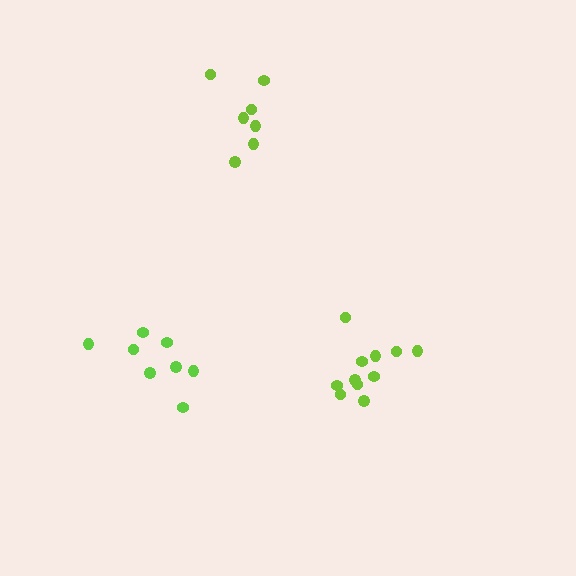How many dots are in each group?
Group 1: 11 dots, Group 2: 8 dots, Group 3: 7 dots (26 total).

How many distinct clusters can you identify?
There are 3 distinct clusters.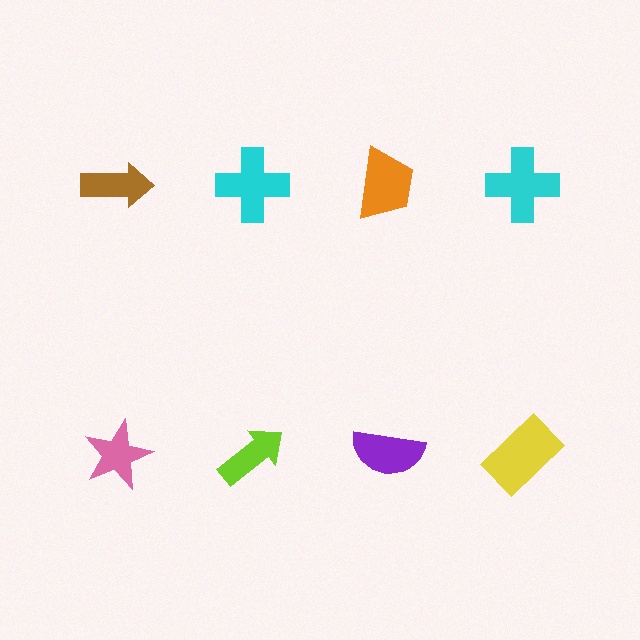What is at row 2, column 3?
A purple semicircle.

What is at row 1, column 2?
A cyan cross.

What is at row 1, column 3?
An orange trapezoid.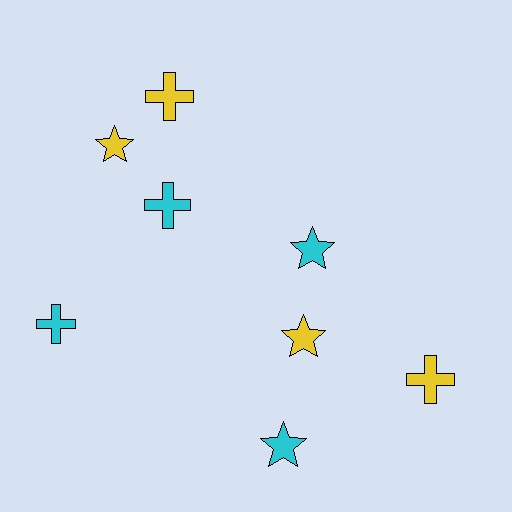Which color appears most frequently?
Yellow, with 4 objects.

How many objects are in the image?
There are 8 objects.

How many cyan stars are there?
There are 2 cyan stars.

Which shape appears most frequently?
Cross, with 4 objects.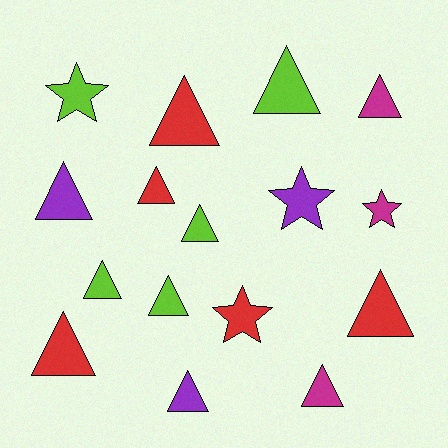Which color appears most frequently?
Lime, with 5 objects.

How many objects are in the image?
There are 16 objects.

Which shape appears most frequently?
Triangle, with 12 objects.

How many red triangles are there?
There are 4 red triangles.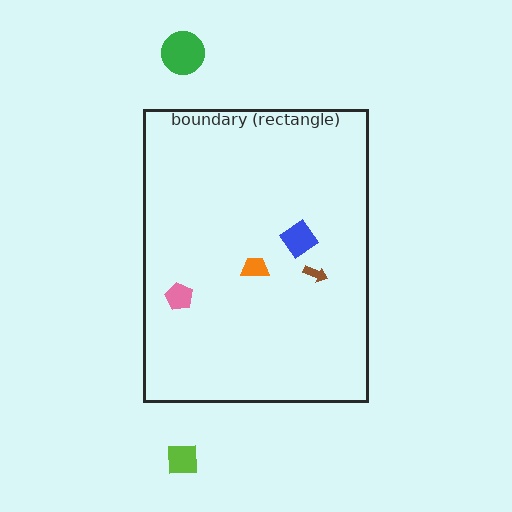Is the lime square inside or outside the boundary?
Outside.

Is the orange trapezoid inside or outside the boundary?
Inside.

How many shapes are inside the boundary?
4 inside, 2 outside.